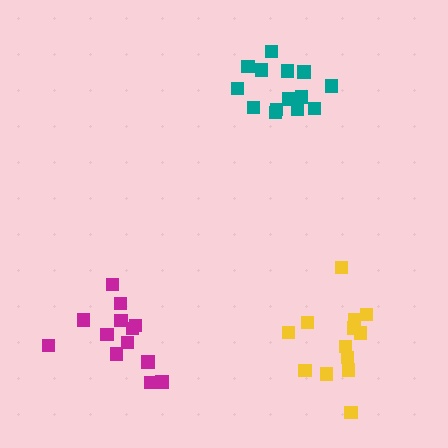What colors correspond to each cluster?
The clusters are colored: teal, magenta, yellow.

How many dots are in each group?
Group 1: 14 dots, Group 2: 13 dots, Group 3: 13 dots (40 total).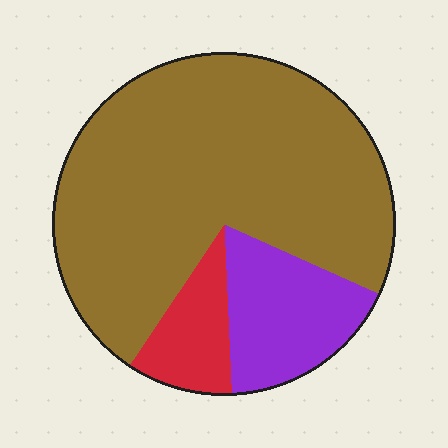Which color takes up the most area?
Brown, at roughly 70%.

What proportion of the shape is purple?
Purple takes up less than a quarter of the shape.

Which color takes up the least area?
Red, at roughly 10%.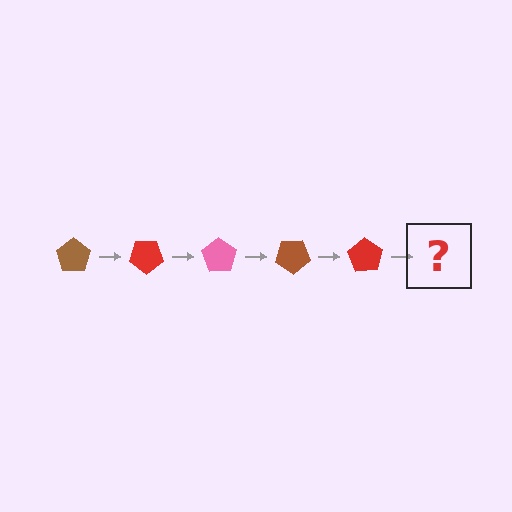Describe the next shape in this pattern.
It should be a pink pentagon, rotated 175 degrees from the start.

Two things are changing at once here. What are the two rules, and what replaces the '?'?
The two rules are that it rotates 35 degrees each step and the color cycles through brown, red, and pink. The '?' should be a pink pentagon, rotated 175 degrees from the start.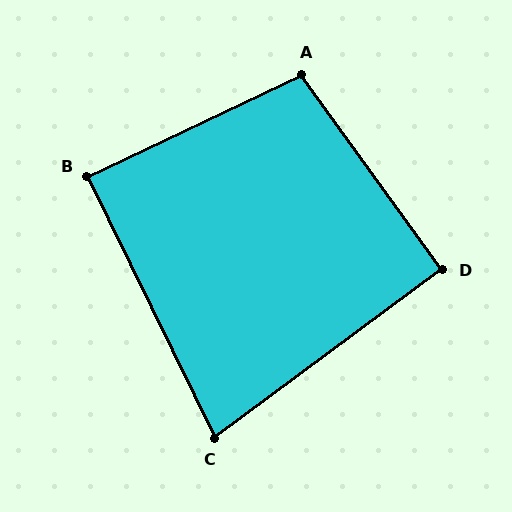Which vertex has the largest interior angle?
A, at approximately 101 degrees.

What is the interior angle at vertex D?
Approximately 91 degrees (approximately right).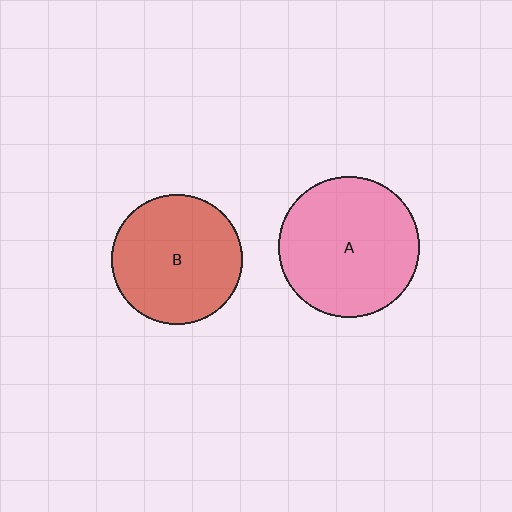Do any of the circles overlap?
No, none of the circles overlap.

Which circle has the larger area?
Circle A (pink).